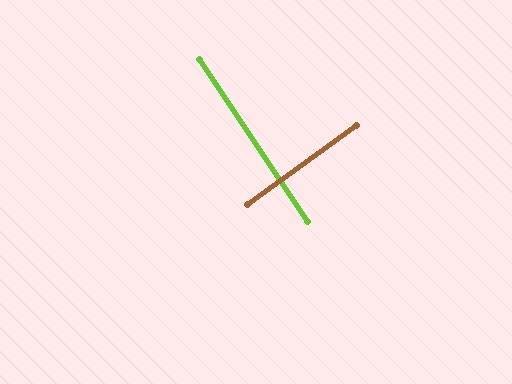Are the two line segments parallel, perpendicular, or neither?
Perpendicular — they meet at approximately 88°.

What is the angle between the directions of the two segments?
Approximately 88 degrees.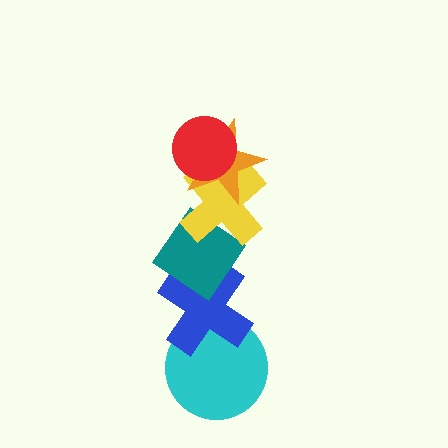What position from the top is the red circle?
The red circle is 1st from the top.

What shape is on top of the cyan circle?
The blue cross is on top of the cyan circle.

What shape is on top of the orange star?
The red circle is on top of the orange star.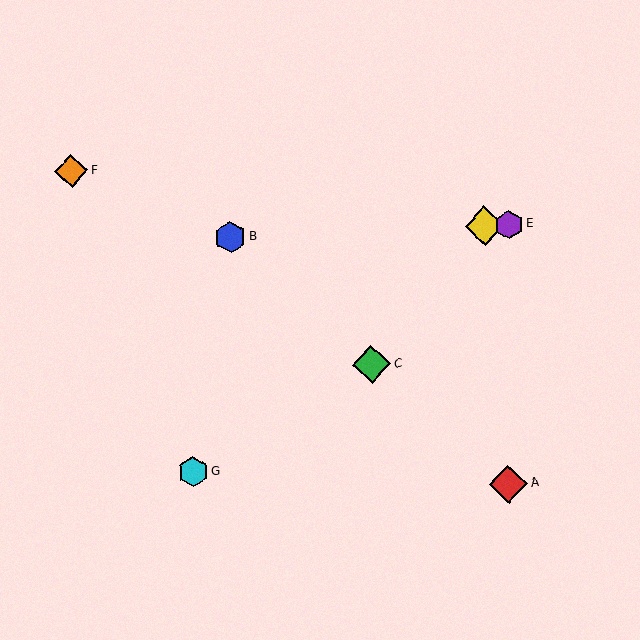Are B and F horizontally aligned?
No, B is at y≈237 and F is at y≈171.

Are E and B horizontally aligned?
Yes, both are at y≈225.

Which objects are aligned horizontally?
Objects B, D, E are aligned horizontally.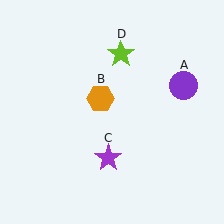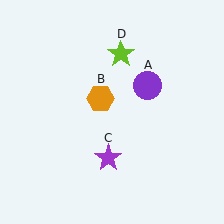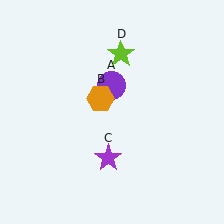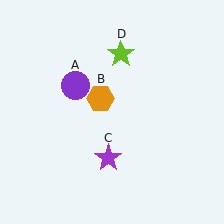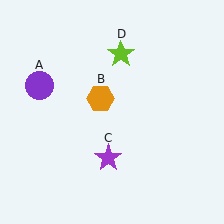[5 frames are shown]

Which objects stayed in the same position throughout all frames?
Orange hexagon (object B) and purple star (object C) and lime star (object D) remained stationary.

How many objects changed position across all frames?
1 object changed position: purple circle (object A).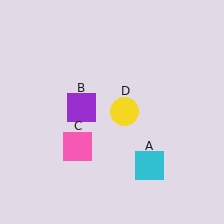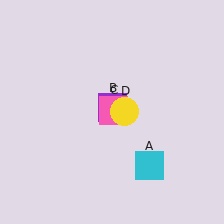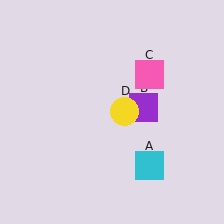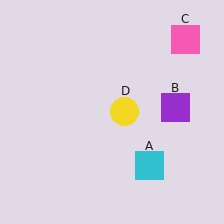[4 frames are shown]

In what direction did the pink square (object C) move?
The pink square (object C) moved up and to the right.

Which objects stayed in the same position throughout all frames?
Cyan square (object A) and yellow circle (object D) remained stationary.